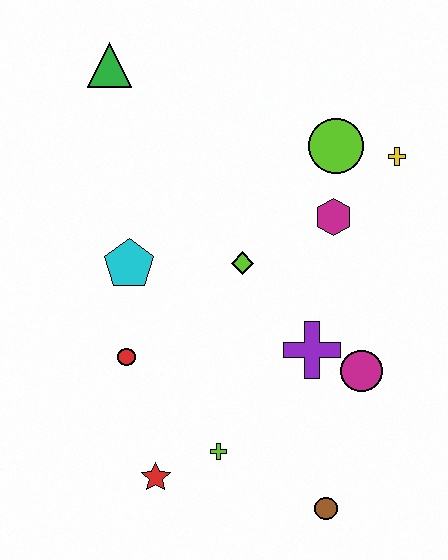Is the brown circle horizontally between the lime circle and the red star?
Yes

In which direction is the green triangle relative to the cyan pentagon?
The green triangle is above the cyan pentagon.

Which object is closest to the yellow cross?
The lime circle is closest to the yellow cross.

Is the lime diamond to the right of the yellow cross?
No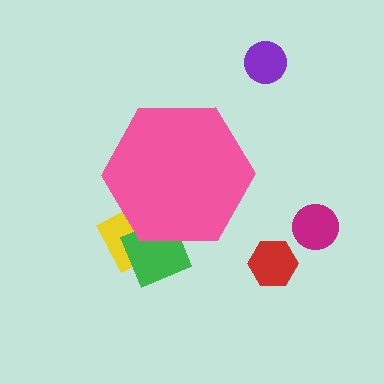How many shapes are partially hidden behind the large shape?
2 shapes are partially hidden.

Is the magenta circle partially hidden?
No, the magenta circle is fully visible.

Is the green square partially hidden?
Yes, the green square is partially hidden behind the pink hexagon.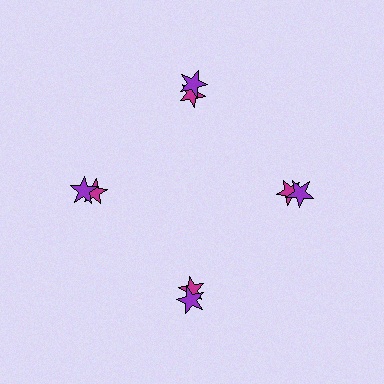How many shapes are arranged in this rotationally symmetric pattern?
There are 8 shapes, arranged in 4 groups of 2.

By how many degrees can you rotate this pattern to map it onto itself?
The pattern maps onto itself every 90 degrees of rotation.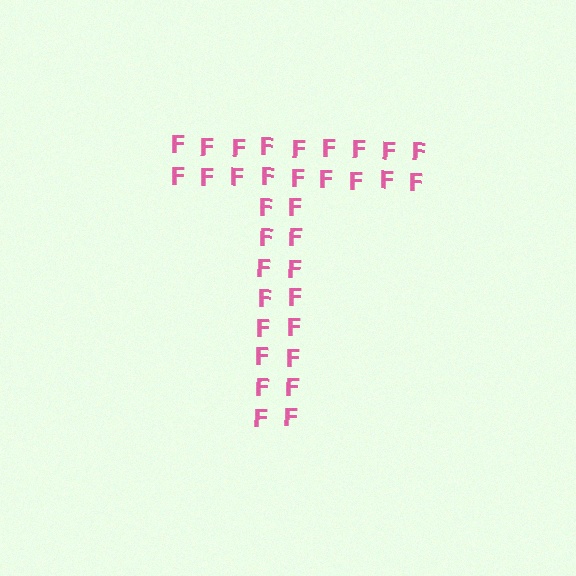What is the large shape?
The large shape is the letter T.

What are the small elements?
The small elements are letter F's.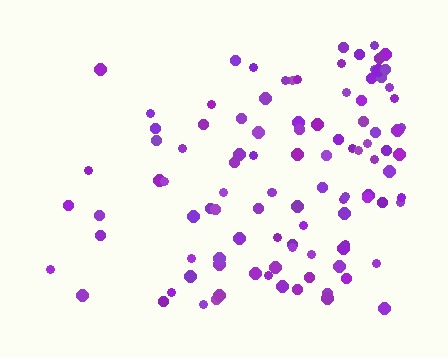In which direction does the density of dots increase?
From left to right, with the right side densest.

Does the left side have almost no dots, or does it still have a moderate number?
Still a moderate number, just noticeably fewer than the right.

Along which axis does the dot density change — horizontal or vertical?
Horizontal.